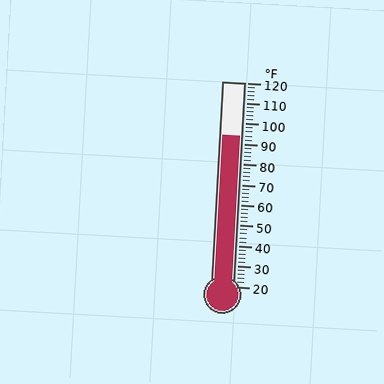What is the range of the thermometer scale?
The thermometer scale ranges from 20°F to 120°F.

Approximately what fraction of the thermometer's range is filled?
The thermometer is filled to approximately 75% of its range.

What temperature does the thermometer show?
The thermometer shows approximately 94°F.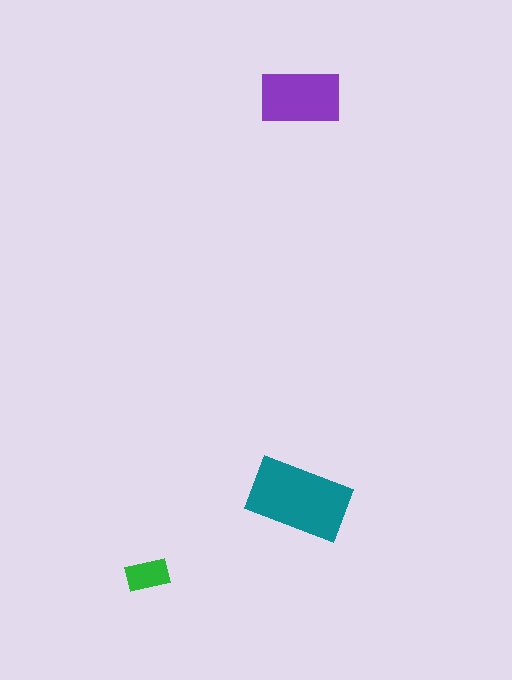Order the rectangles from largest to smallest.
the teal one, the purple one, the green one.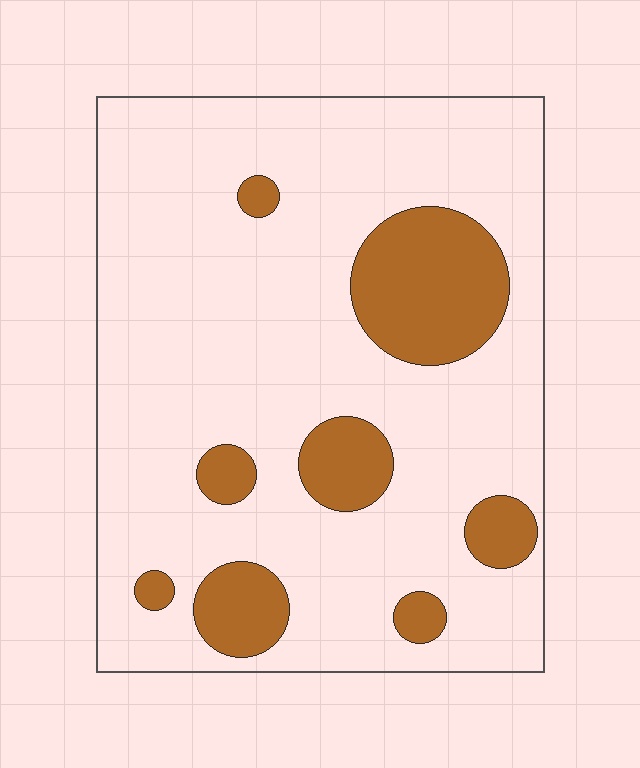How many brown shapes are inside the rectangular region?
8.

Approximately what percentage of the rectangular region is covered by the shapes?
Approximately 20%.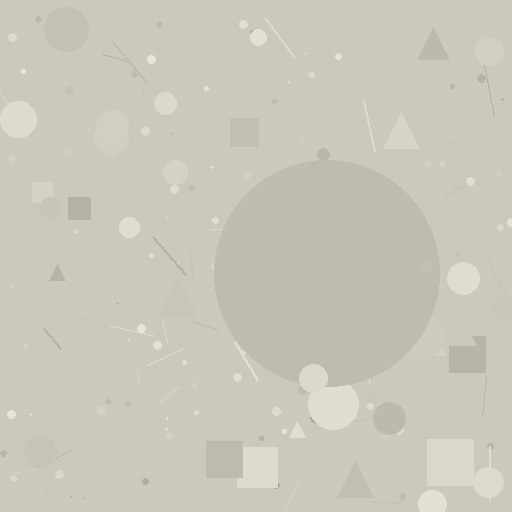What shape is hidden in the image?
A circle is hidden in the image.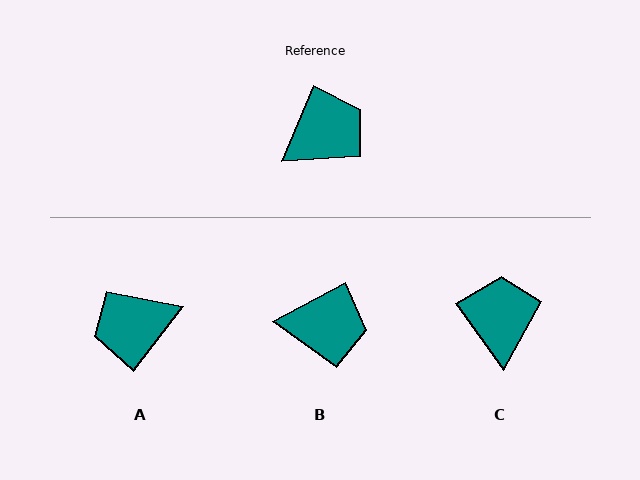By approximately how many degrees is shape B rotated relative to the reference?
Approximately 39 degrees clockwise.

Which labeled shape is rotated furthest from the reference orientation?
A, about 165 degrees away.